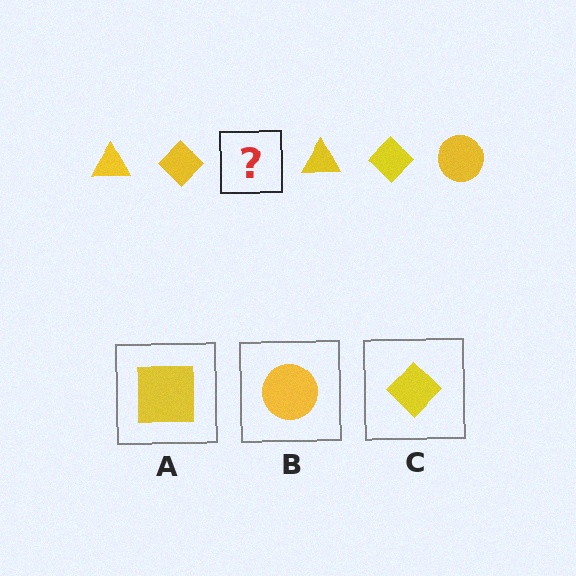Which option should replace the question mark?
Option B.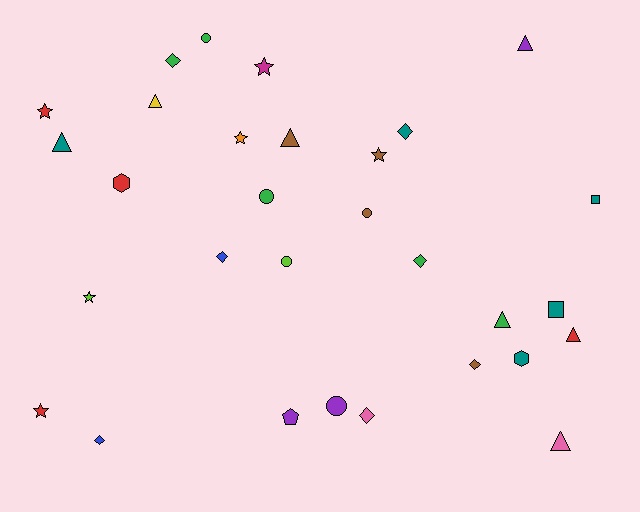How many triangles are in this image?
There are 7 triangles.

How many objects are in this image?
There are 30 objects.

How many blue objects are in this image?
There are 2 blue objects.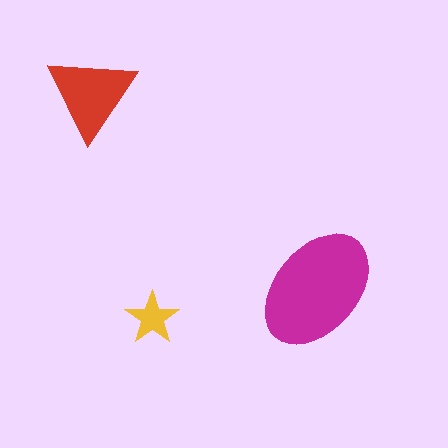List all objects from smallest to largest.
The yellow star, the red triangle, the magenta ellipse.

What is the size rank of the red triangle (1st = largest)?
2nd.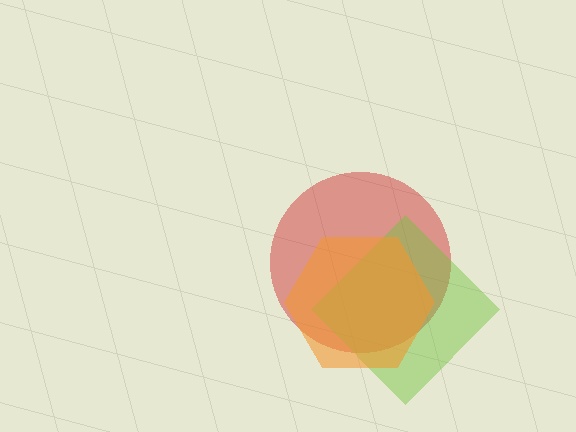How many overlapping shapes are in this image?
There are 3 overlapping shapes in the image.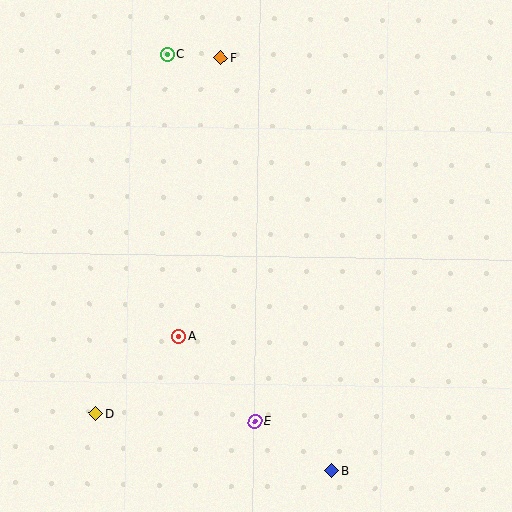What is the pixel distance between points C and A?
The distance between C and A is 282 pixels.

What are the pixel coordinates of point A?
Point A is at (179, 336).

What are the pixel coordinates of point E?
Point E is at (255, 421).